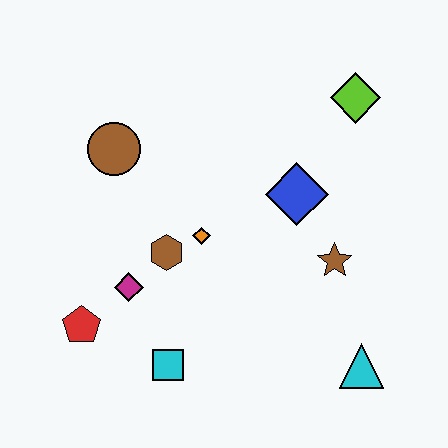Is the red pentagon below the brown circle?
Yes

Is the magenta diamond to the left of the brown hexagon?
Yes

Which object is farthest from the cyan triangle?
The brown circle is farthest from the cyan triangle.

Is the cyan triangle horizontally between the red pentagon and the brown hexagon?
No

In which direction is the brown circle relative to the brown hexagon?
The brown circle is above the brown hexagon.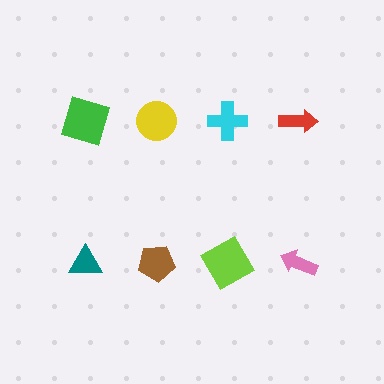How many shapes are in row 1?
4 shapes.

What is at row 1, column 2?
A yellow circle.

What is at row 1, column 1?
A green square.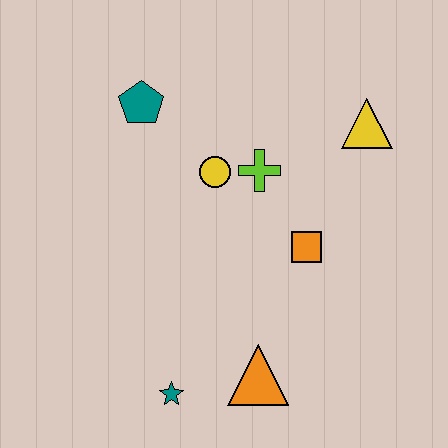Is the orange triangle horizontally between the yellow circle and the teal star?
No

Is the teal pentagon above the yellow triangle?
Yes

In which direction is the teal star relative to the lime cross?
The teal star is below the lime cross.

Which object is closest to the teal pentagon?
The yellow circle is closest to the teal pentagon.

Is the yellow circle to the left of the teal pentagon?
No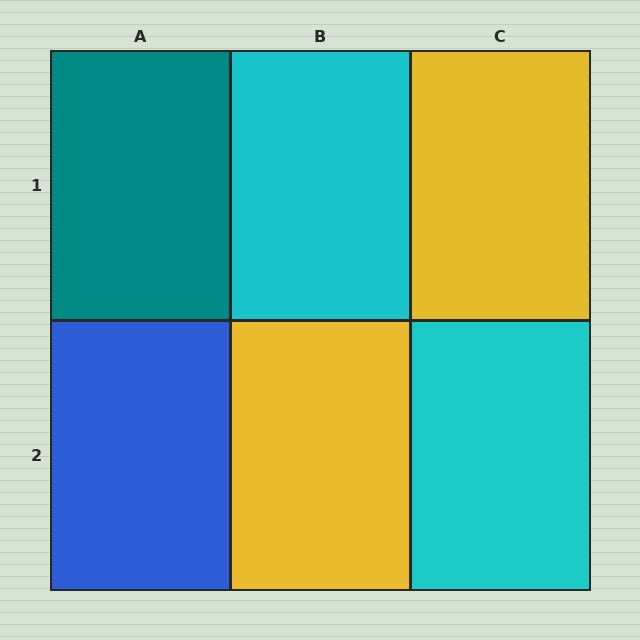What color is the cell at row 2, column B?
Yellow.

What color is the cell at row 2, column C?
Cyan.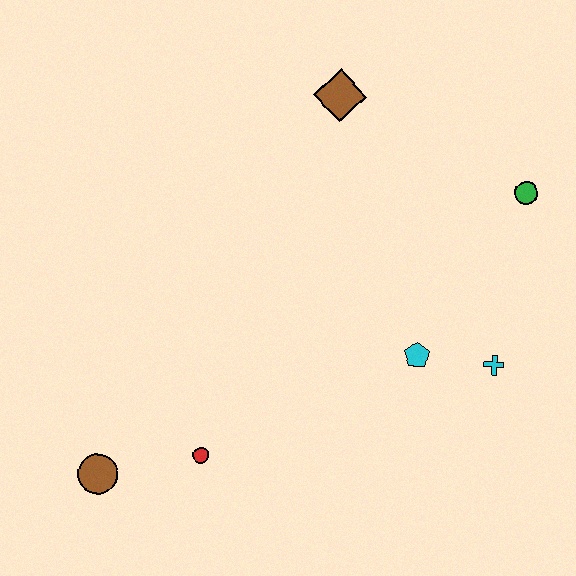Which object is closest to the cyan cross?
The cyan pentagon is closest to the cyan cross.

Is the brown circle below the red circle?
Yes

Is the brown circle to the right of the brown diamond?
No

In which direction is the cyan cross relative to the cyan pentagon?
The cyan cross is to the right of the cyan pentagon.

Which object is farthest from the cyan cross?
The brown circle is farthest from the cyan cross.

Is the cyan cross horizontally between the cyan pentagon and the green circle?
Yes